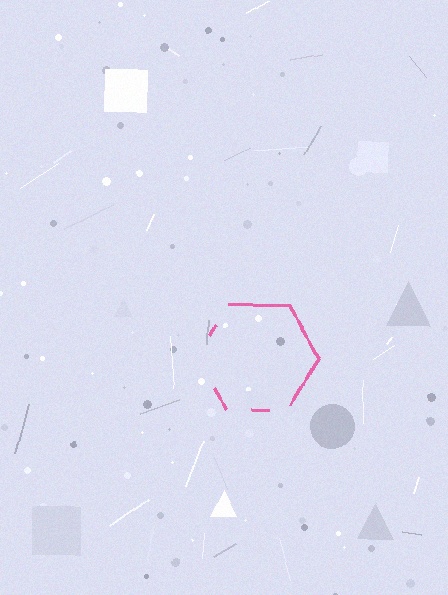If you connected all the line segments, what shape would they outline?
They would outline a hexagon.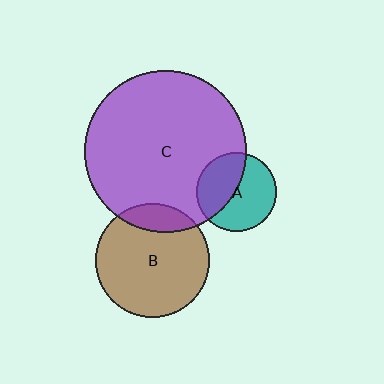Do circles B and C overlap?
Yes.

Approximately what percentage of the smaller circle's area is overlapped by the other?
Approximately 15%.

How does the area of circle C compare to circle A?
Approximately 4.1 times.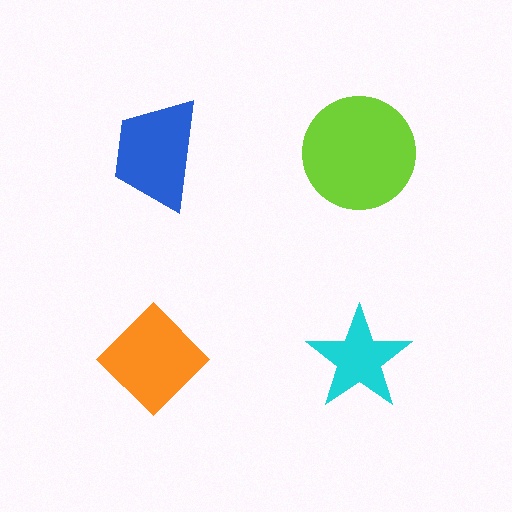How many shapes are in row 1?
2 shapes.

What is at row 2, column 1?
An orange diamond.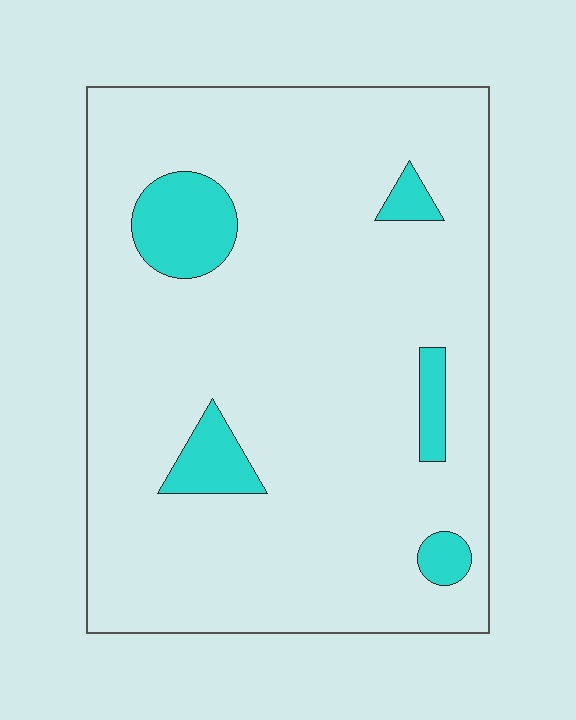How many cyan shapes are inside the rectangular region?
5.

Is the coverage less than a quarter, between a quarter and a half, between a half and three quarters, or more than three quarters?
Less than a quarter.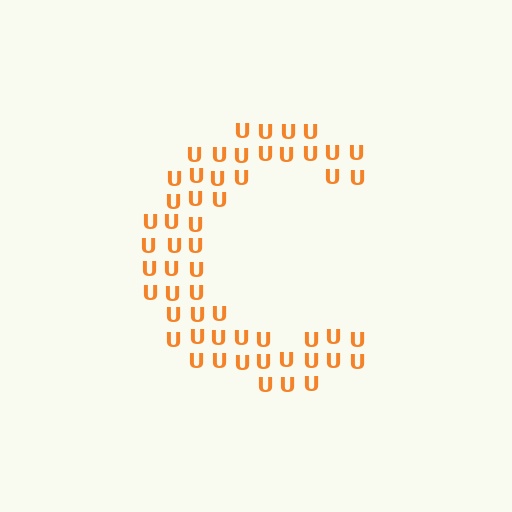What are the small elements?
The small elements are letter U's.